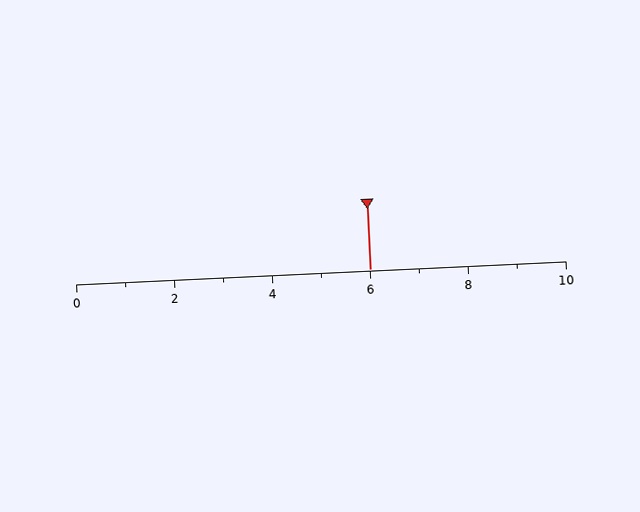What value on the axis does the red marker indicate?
The marker indicates approximately 6.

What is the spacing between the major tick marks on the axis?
The major ticks are spaced 2 apart.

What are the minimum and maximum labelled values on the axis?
The axis runs from 0 to 10.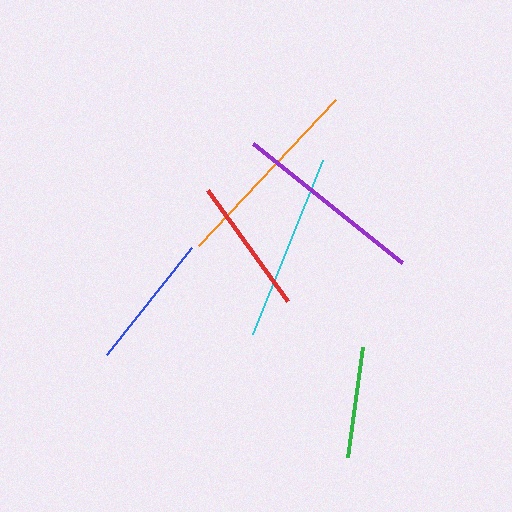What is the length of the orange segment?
The orange segment is approximately 200 pixels long.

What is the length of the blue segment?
The blue segment is approximately 136 pixels long.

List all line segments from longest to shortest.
From longest to shortest: orange, purple, cyan, red, blue, green.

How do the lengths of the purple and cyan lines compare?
The purple and cyan lines are approximately the same length.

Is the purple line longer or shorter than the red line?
The purple line is longer than the red line.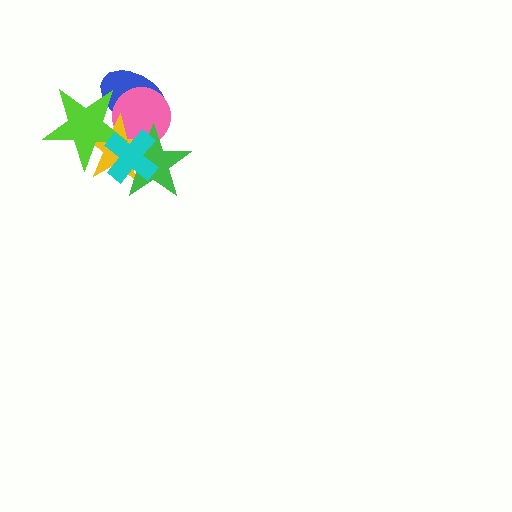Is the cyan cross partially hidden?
No, no other shape covers it.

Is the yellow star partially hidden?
Yes, it is partially covered by another shape.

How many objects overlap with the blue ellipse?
4 objects overlap with the blue ellipse.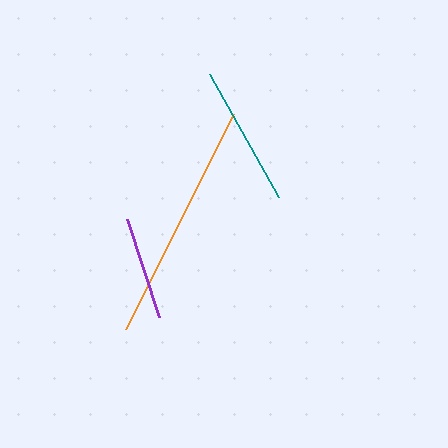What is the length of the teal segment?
The teal segment is approximately 141 pixels long.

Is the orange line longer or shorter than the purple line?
The orange line is longer than the purple line.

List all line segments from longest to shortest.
From longest to shortest: orange, teal, purple.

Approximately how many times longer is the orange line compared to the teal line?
The orange line is approximately 1.7 times the length of the teal line.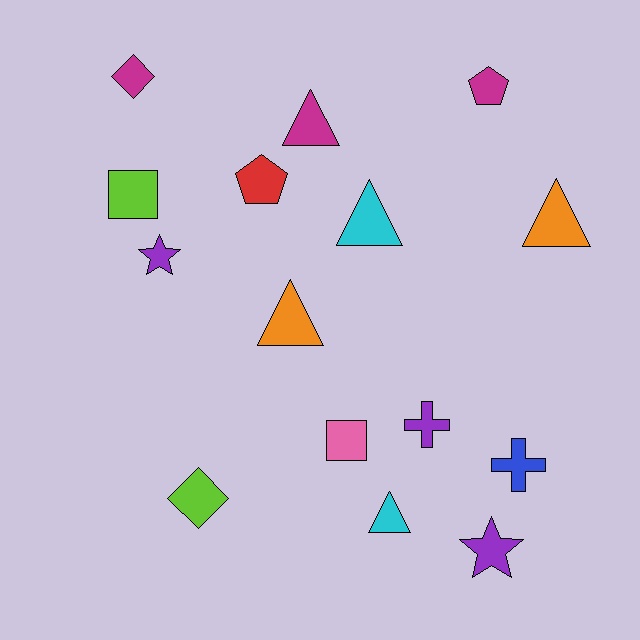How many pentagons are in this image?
There are 2 pentagons.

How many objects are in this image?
There are 15 objects.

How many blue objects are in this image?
There is 1 blue object.